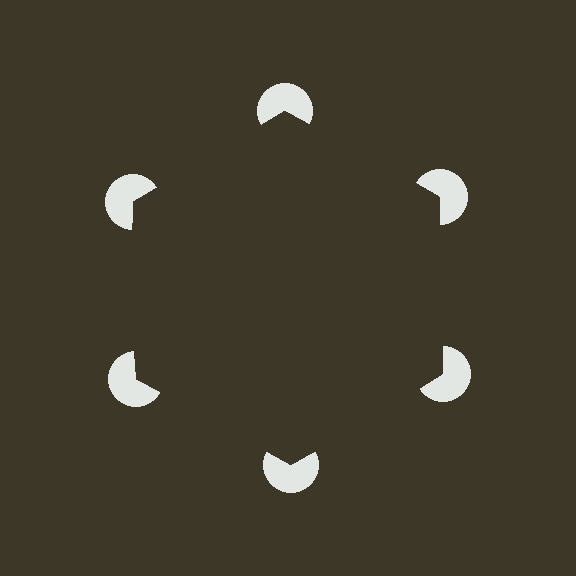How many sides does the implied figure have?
6 sides.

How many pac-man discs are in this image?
There are 6 — one at each vertex of the illusory hexagon.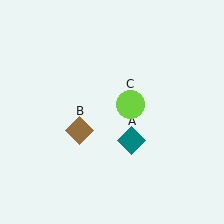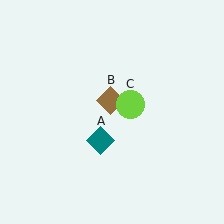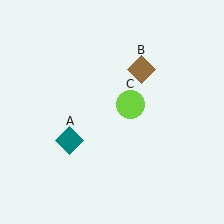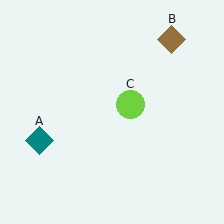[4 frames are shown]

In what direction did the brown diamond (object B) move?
The brown diamond (object B) moved up and to the right.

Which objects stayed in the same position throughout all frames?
Lime circle (object C) remained stationary.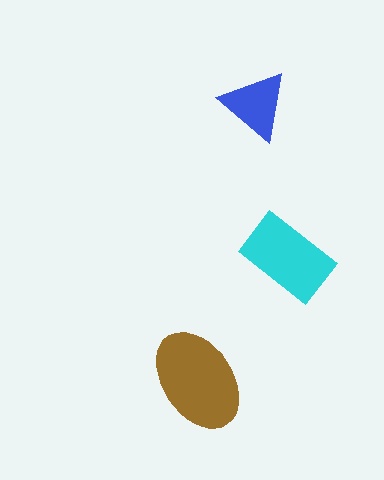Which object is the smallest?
The blue triangle.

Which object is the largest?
The brown ellipse.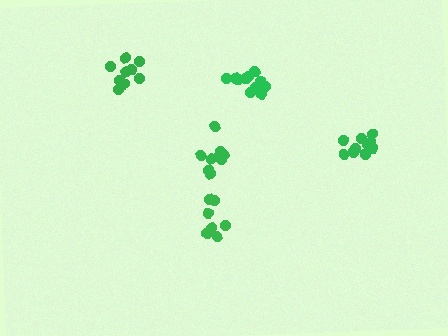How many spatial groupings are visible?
There are 5 spatial groupings.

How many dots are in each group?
Group 1: 7 dots, Group 2: 9 dots, Group 3: 10 dots, Group 4: 12 dots, Group 5: 9 dots (47 total).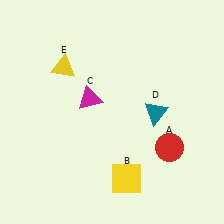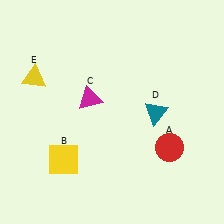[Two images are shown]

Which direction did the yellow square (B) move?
The yellow square (B) moved left.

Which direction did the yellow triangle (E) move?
The yellow triangle (E) moved left.